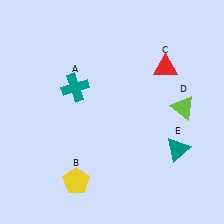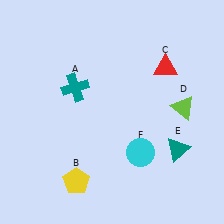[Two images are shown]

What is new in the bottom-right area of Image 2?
A cyan circle (F) was added in the bottom-right area of Image 2.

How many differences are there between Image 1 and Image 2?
There is 1 difference between the two images.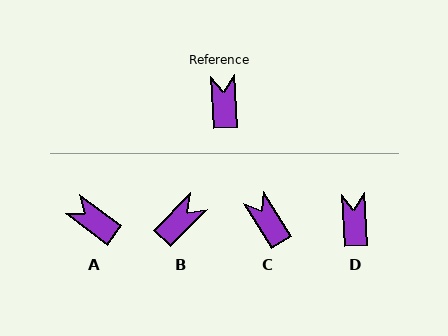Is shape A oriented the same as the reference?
No, it is off by about 50 degrees.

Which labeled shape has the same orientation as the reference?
D.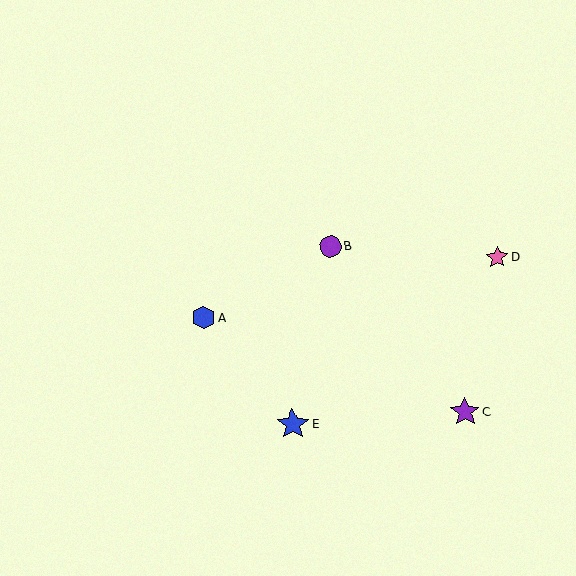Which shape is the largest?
The blue star (labeled E) is the largest.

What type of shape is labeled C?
Shape C is a purple star.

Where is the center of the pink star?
The center of the pink star is at (497, 258).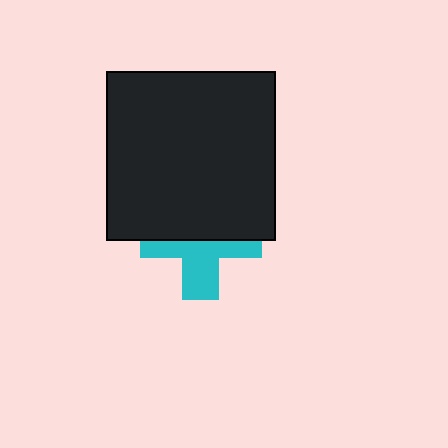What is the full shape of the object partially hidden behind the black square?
The partially hidden object is a cyan cross.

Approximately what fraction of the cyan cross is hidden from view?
Roughly 54% of the cyan cross is hidden behind the black square.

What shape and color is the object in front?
The object in front is a black square.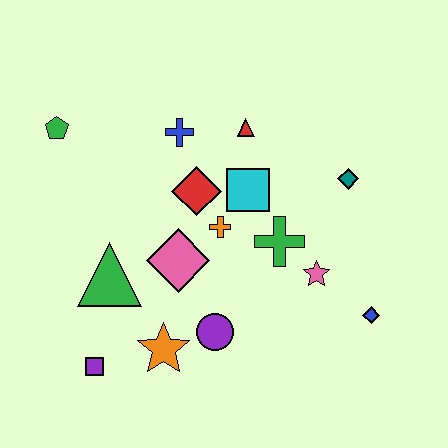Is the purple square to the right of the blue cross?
No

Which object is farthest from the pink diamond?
The blue diamond is farthest from the pink diamond.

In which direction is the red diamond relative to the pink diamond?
The red diamond is above the pink diamond.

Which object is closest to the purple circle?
The orange star is closest to the purple circle.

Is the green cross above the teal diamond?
No